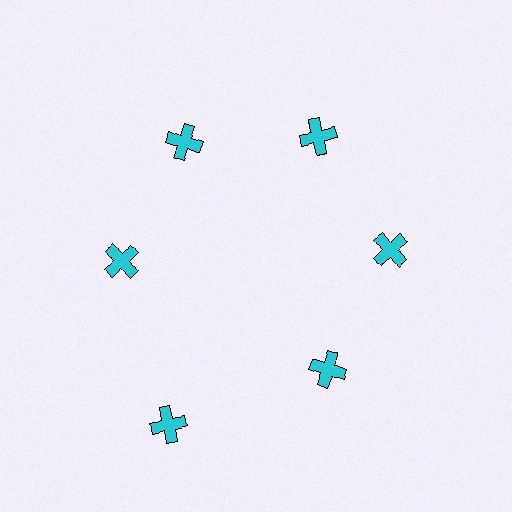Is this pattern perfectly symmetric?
No. The 6 cyan crosses are arranged in a ring, but one element near the 7 o'clock position is pushed outward from the center, breaking the 6-fold rotational symmetry.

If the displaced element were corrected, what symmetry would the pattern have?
It would have 6-fold rotational symmetry — the pattern would map onto itself every 60 degrees.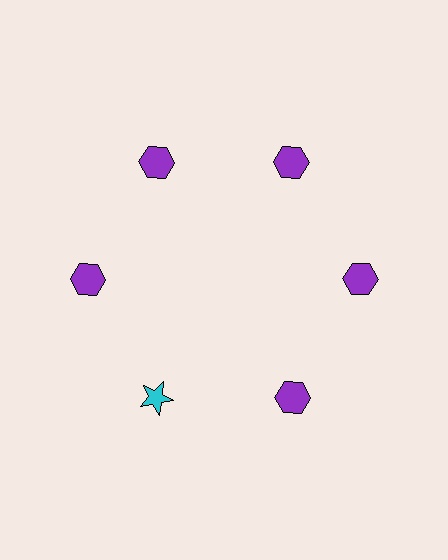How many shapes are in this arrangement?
There are 6 shapes arranged in a ring pattern.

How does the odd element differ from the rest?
It differs in both color (cyan instead of purple) and shape (star instead of hexagon).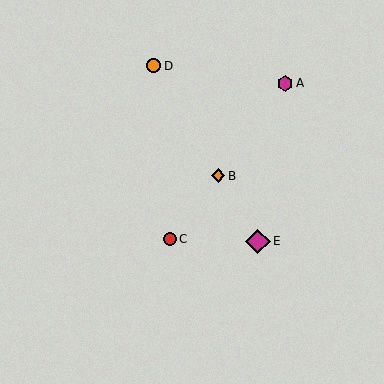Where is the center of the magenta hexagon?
The center of the magenta hexagon is at (285, 83).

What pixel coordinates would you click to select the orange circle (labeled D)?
Click at (154, 66) to select the orange circle D.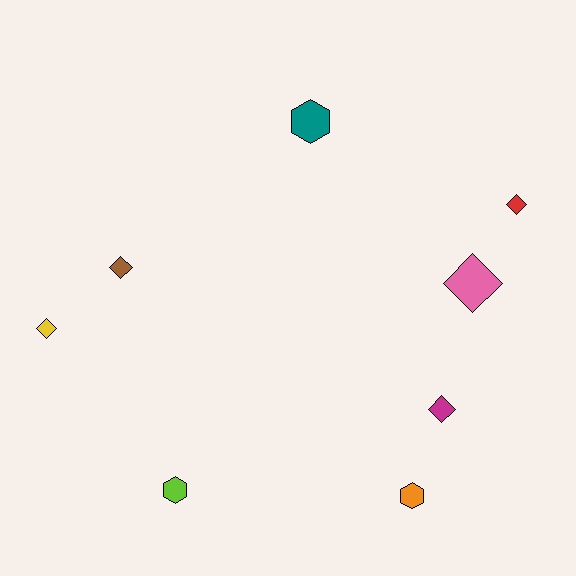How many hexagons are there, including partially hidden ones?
There are 3 hexagons.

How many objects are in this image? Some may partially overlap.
There are 8 objects.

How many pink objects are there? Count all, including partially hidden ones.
There is 1 pink object.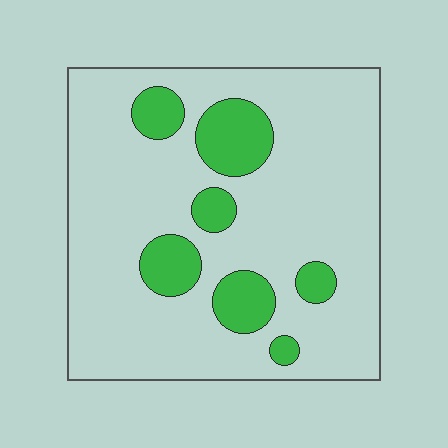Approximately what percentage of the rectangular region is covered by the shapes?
Approximately 20%.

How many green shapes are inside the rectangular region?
7.